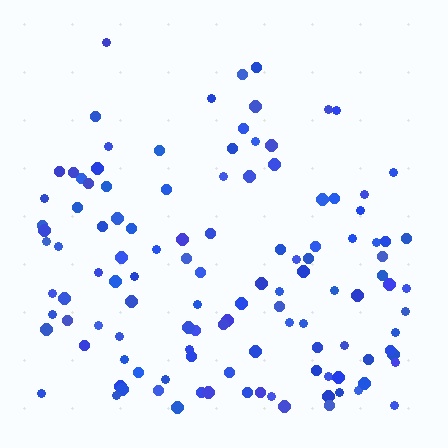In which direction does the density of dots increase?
From top to bottom, with the bottom side densest.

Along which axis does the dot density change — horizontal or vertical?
Vertical.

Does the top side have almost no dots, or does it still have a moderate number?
Still a moderate number, just noticeably fewer than the bottom.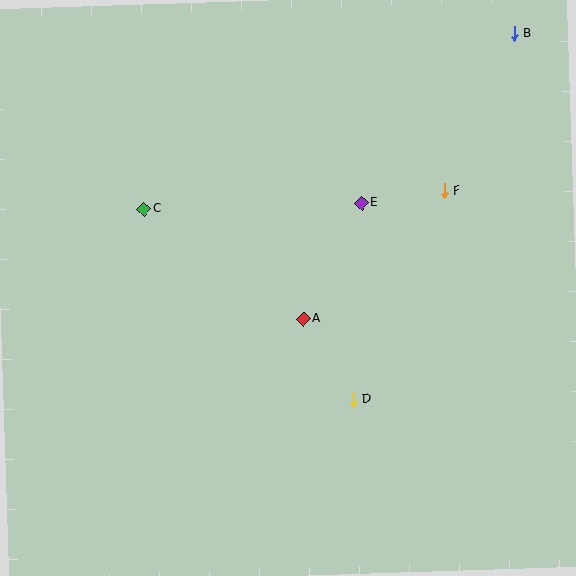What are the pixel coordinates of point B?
Point B is at (514, 33).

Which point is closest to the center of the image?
Point A at (303, 319) is closest to the center.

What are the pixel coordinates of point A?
Point A is at (303, 319).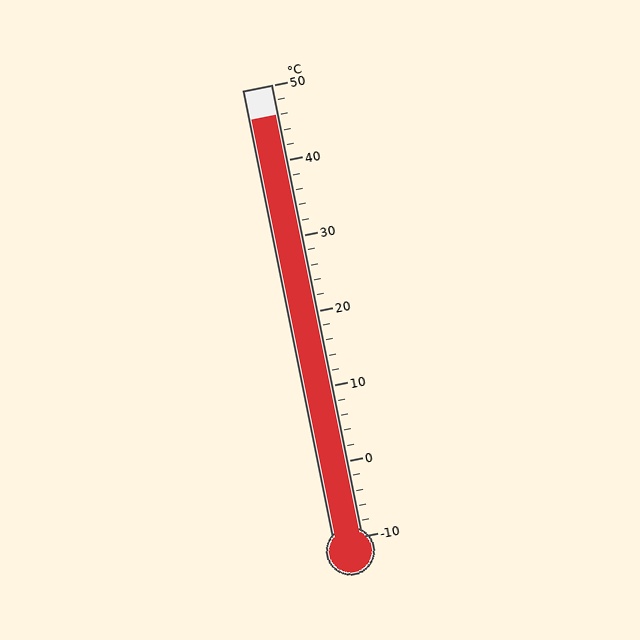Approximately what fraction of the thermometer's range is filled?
The thermometer is filled to approximately 95% of its range.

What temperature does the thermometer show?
The thermometer shows approximately 46°C.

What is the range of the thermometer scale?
The thermometer scale ranges from -10°C to 50°C.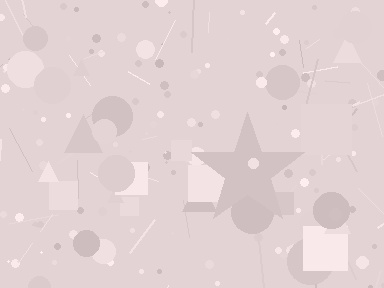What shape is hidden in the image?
A star is hidden in the image.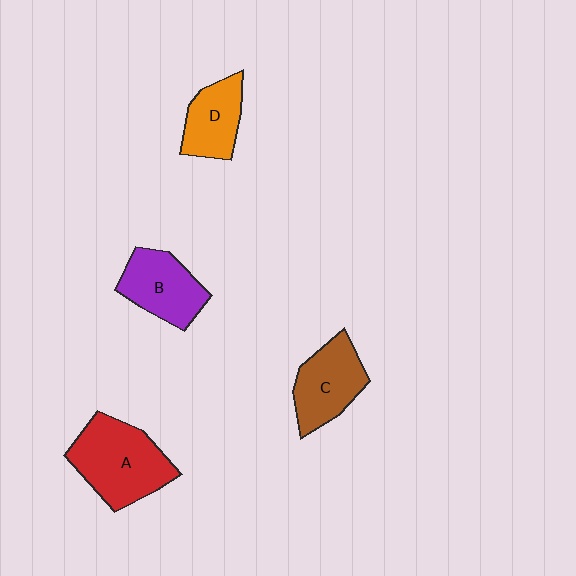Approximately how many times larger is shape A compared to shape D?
Approximately 1.6 times.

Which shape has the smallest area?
Shape D (orange).